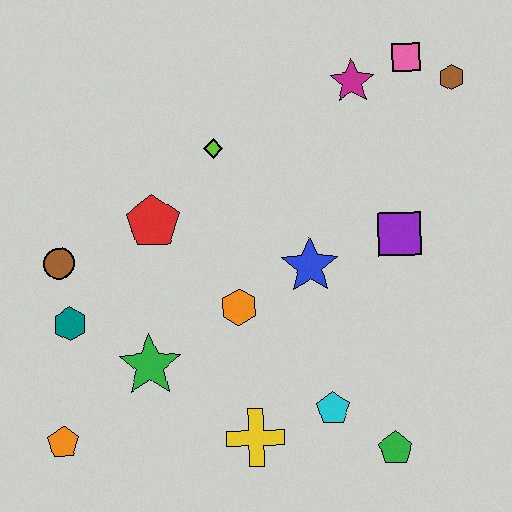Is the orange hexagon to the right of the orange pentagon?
Yes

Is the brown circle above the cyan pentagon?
Yes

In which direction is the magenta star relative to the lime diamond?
The magenta star is to the right of the lime diamond.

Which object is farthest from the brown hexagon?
The orange pentagon is farthest from the brown hexagon.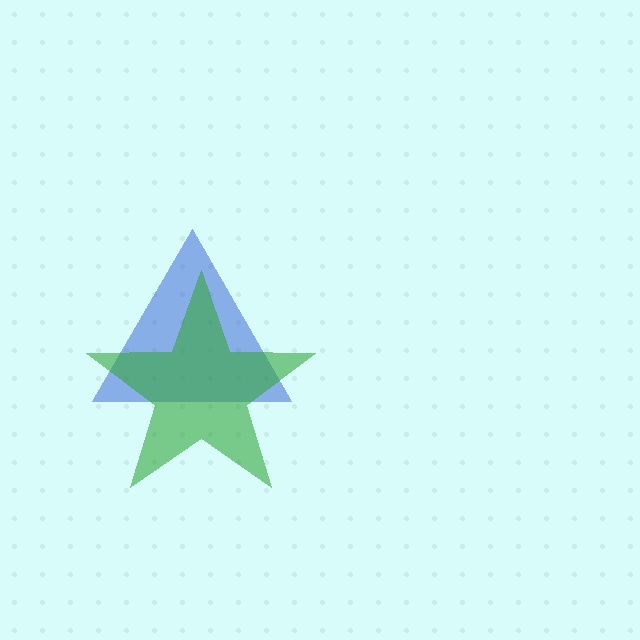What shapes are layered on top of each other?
The layered shapes are: a blue triangle, a green star.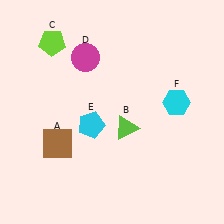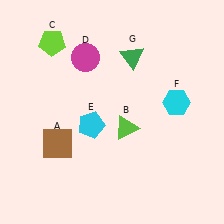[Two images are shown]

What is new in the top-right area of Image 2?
A green triangle (G) was added in the top-right area of Image 2.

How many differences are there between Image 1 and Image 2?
There is 1 difference between the two images.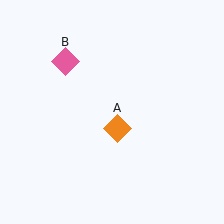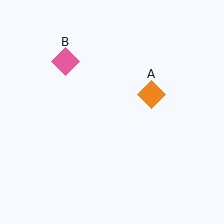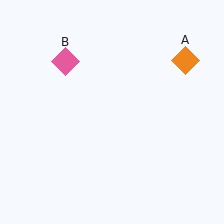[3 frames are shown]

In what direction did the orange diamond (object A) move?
The orange diamond (object A) moved up and to the right.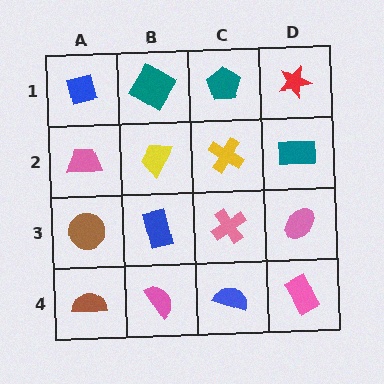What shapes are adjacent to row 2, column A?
A blue square (row 1, column A), a brown circle (row 3, column A), a yellow trapezoid (row 2, column B).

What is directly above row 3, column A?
A pink trapezoid.